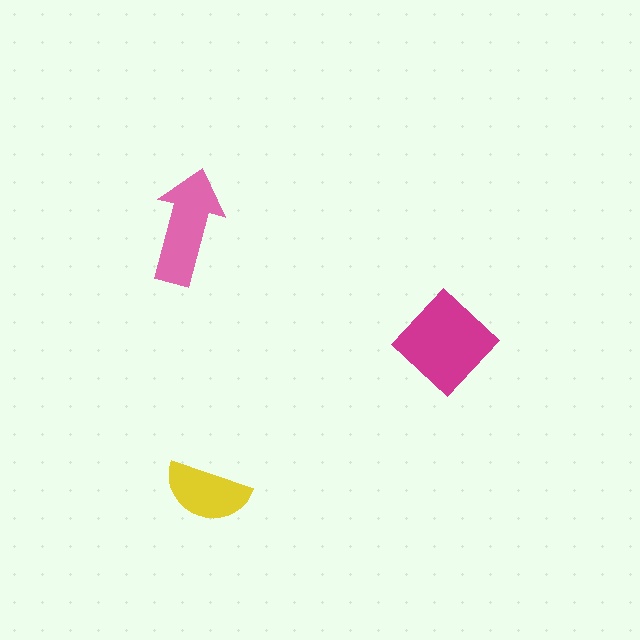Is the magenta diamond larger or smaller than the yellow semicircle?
Larger.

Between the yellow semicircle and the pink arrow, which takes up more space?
The pink arrow.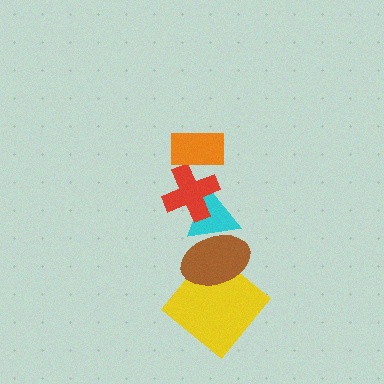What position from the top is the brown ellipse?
The brown ellipse is 4th from the top.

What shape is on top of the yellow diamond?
The brown ellipse is on top of the yellow diamond.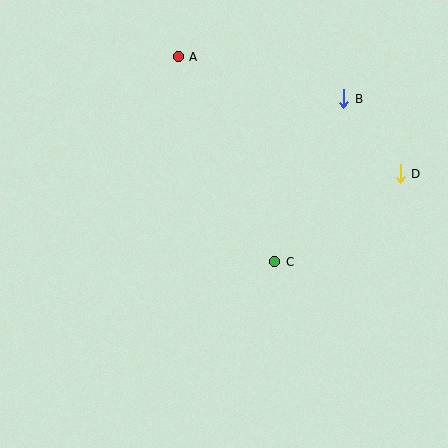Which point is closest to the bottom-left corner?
Point C is closest to the bottom-left corner.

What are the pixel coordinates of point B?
Point B is at (344, 99).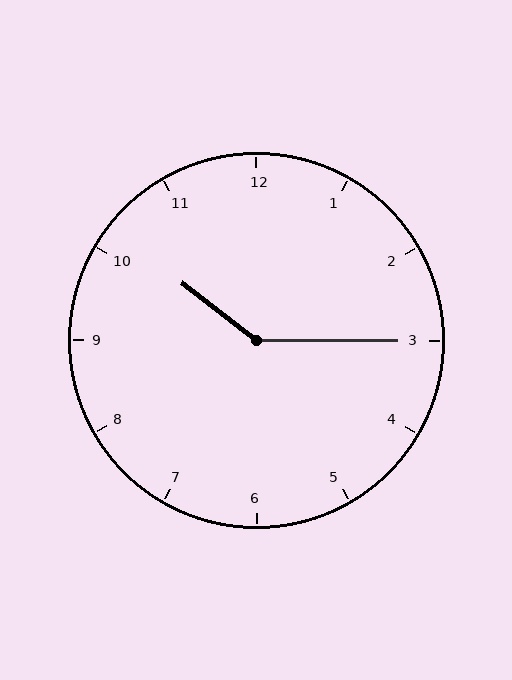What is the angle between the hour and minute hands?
Approximately 142 degrees.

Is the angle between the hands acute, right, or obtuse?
It is obtuse.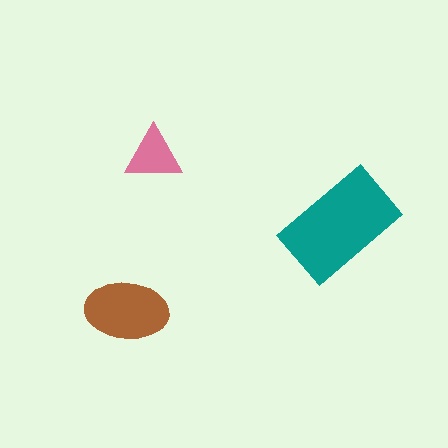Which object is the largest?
The teal rectangle.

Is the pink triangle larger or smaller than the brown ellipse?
Smaller.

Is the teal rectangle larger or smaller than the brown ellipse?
Larger.